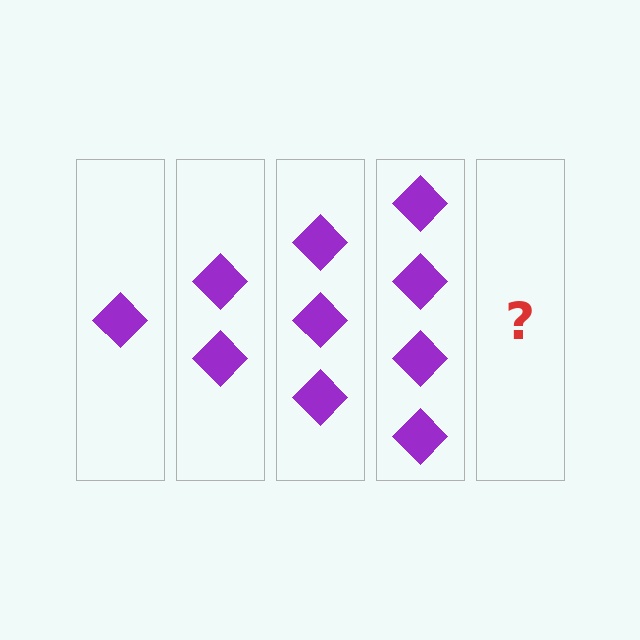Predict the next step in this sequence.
The next step is 5 diamonds.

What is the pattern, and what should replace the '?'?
The pattern is that each step adds one more diamond. The '?' should be 5 diamonds.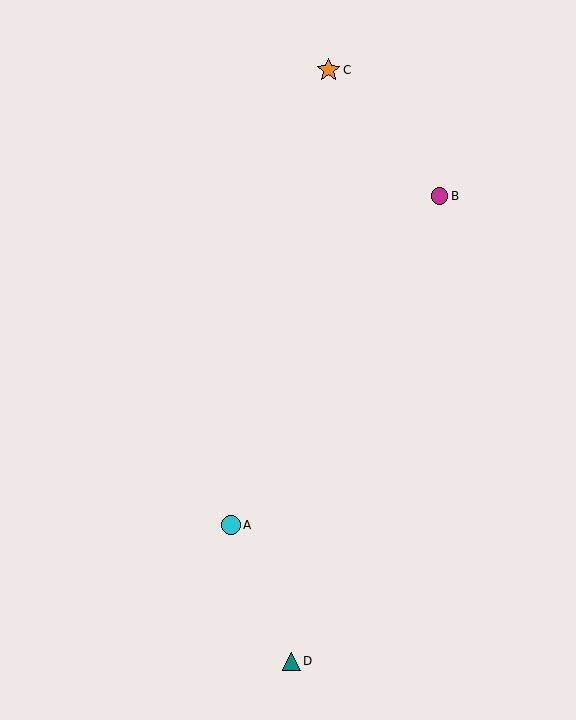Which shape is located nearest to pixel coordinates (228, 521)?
The cyan circle (labeled A) at (231, 525) is nearest to that location.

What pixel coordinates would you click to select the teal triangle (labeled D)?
Click at (291, 661) to select the teal triangle D.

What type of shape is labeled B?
Shape B is a magenta circle.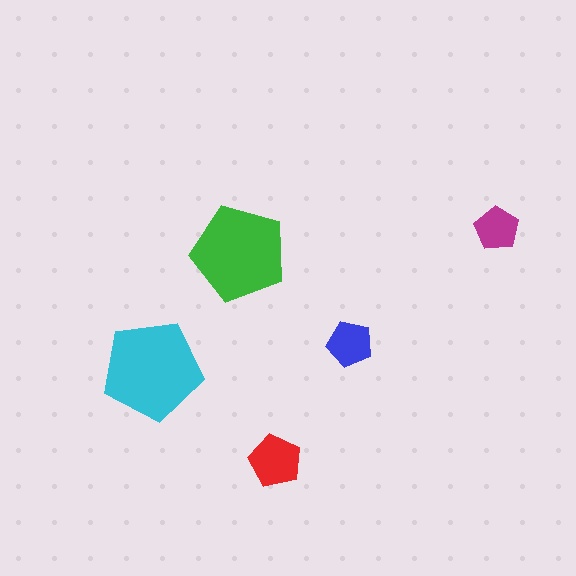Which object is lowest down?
The red pentagon is bottommost.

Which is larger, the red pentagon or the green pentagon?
The green one.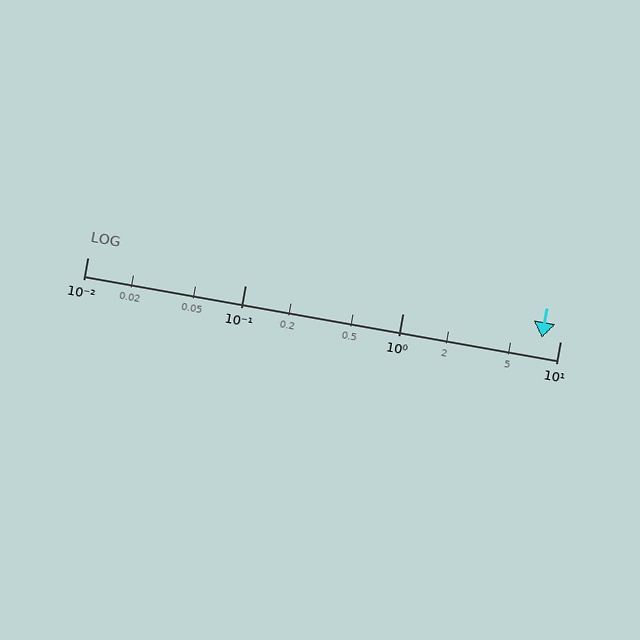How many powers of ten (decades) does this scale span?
The scale spans 3 decades, from 0.01 to 10.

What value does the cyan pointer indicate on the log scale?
The pointer indicates approximately 7.7.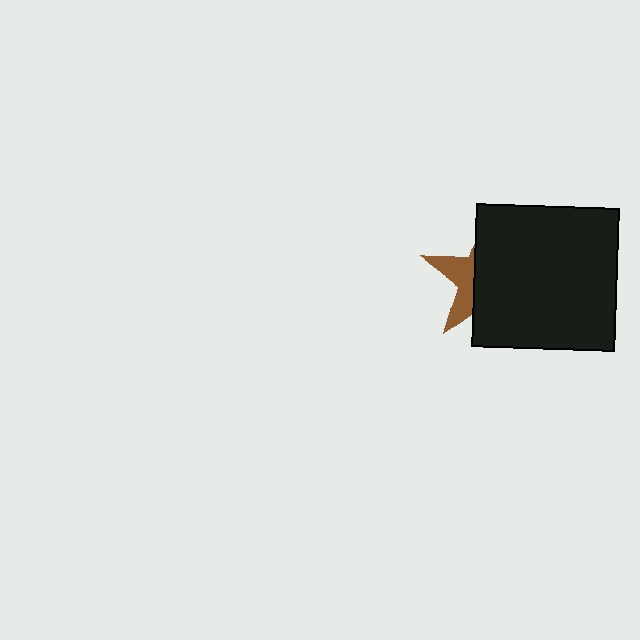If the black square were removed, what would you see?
You would see the complete brown star.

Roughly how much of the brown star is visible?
A small part of it is visible (roughly 32%).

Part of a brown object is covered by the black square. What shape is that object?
It is a star.